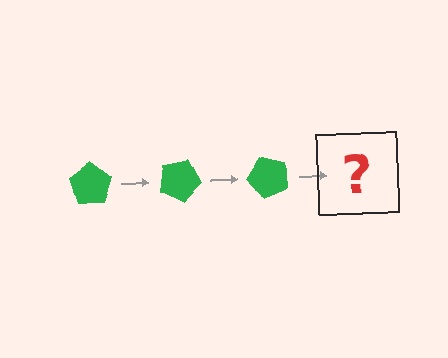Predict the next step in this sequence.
The next step is a green pentagon rotated 75 degrees.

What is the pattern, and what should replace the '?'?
The pattern is that the pentagon rotates 25 degrees each step. The '?' should be a green pentagon rotated 75 degrees.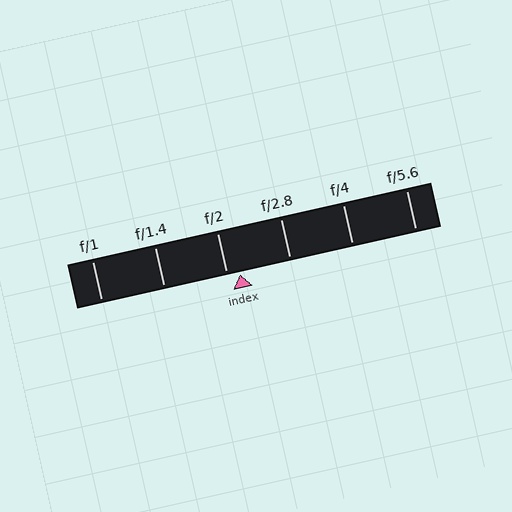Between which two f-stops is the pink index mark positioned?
The index mark is between f/2 and f/2.8.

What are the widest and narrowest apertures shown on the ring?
The widest aperture shown is f/1 and the narrowest is f/5.6.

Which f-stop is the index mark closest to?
The index mark is closest to f/2.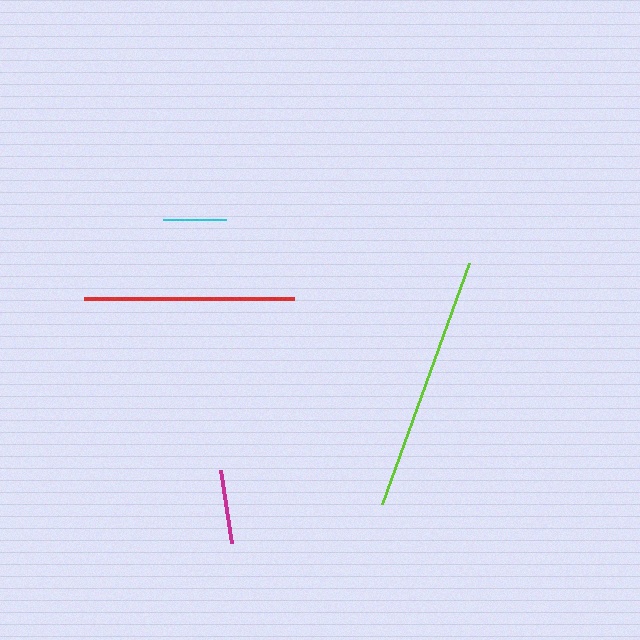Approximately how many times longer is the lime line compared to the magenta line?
The lime line is approximately 3.5 times the length of the magenta line.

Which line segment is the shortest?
The cyan line is the shortest at approximately 63 pixels.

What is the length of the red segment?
The red segment is approximately 210 pixels long.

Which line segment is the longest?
The lime line is the longest at approximately 257 pixels.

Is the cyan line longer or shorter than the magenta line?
The magenta line is longer than the cyan line.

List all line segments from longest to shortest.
From longest to shortest: lime, red, magenta, cyan.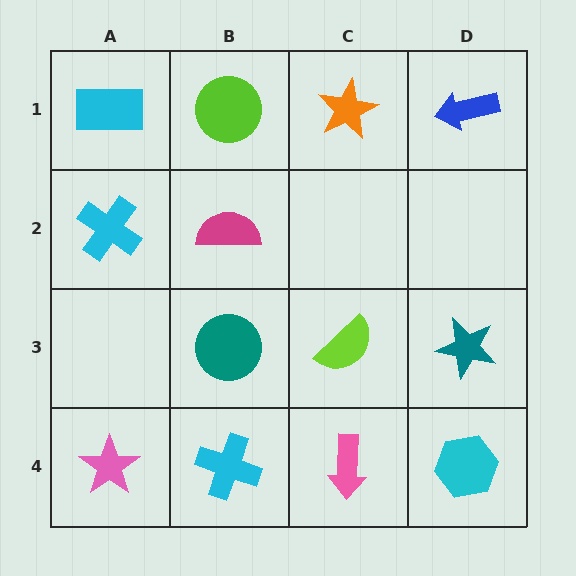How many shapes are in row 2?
2 shapes.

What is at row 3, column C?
A lime semicircle.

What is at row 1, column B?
A lime circle.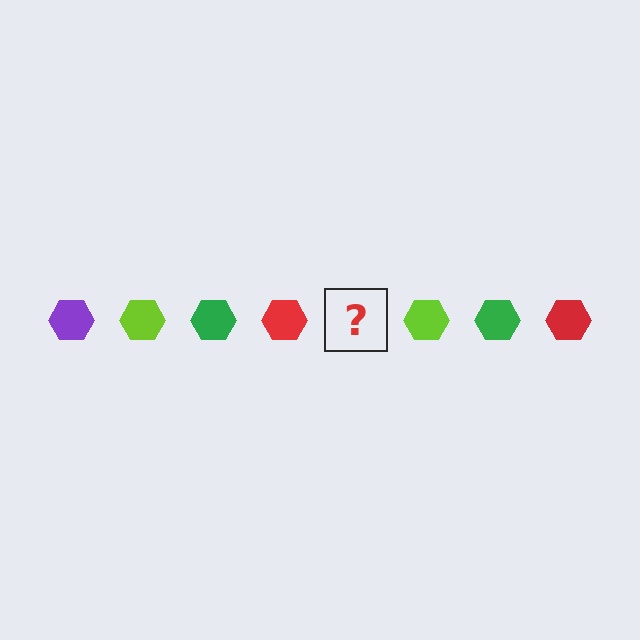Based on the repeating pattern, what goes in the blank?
The blank should be a purple hexagon.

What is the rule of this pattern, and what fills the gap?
The rule is that the pattern cycles through purple, lime, green, red hexagons. The gap should be filled with a purple hexagon.